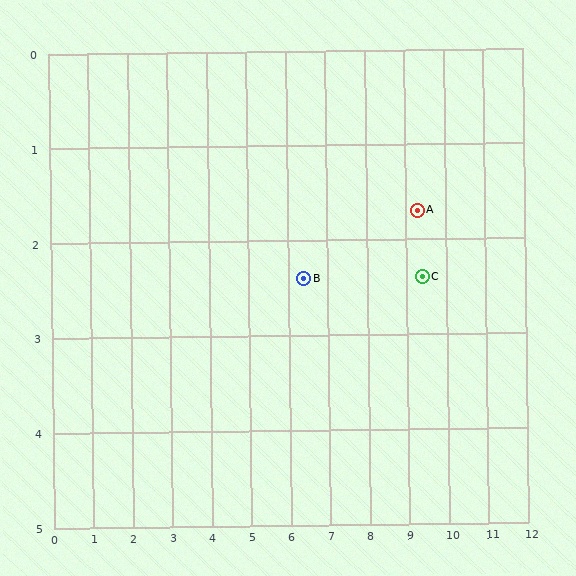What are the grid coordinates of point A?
Point A is at approximately (9.3, 1.7).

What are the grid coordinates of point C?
Point C is at approximately (9.4, 2.4).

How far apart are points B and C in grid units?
Points B and C are about 3.0 grid units apart.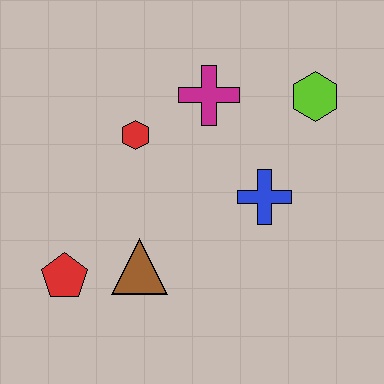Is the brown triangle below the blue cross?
Yes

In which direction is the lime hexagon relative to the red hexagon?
The lime hexagon is to the right of the red hexagon.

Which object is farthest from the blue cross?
The red pentagon is farthest from the blue cross.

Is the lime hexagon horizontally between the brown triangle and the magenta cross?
No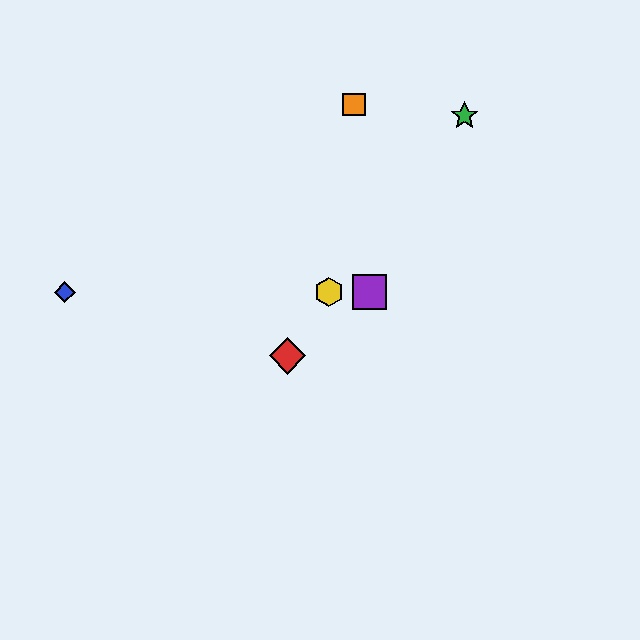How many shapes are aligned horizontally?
3 shapes (the blue diamond, the yellow hexagon, the purple square) are aligned horizontally.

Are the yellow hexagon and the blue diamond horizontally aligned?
Yes, both are at y≈292.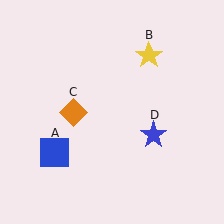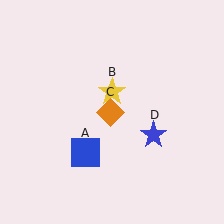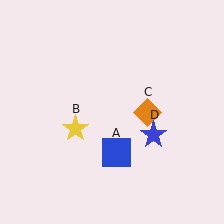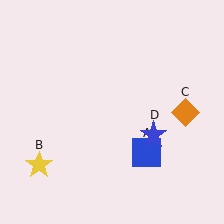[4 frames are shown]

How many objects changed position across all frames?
3 objects changed position: blue square (object A), yellow star (object B), orange diamond (object C).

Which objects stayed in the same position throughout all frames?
Blue star (object D) remained stationary.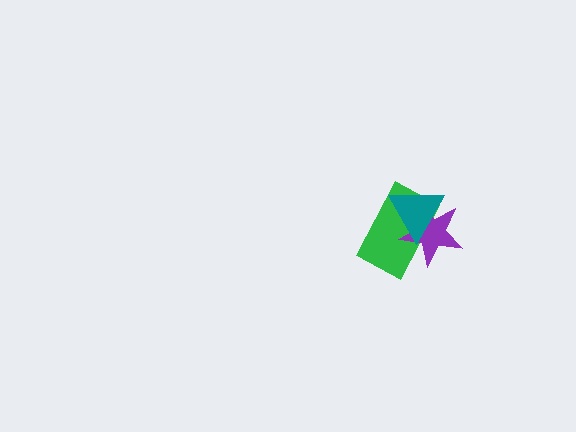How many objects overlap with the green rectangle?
2 objects overlap with the green rectangle.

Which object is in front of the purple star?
The teal triangle is in front of the purple star.